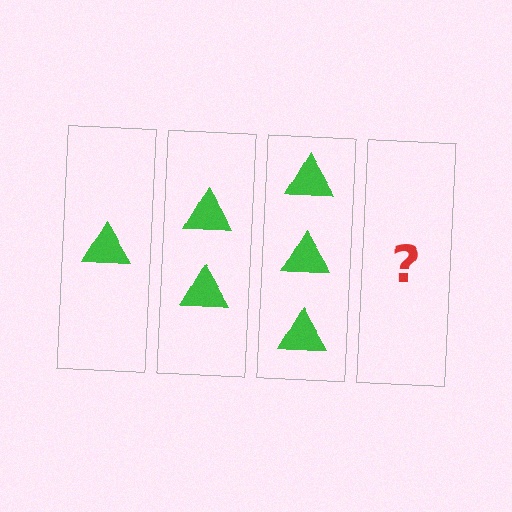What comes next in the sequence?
The next element should be 4 triangles.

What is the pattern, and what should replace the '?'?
The pattern is that each step adds one more triangle. The '?' should be 4 triangles.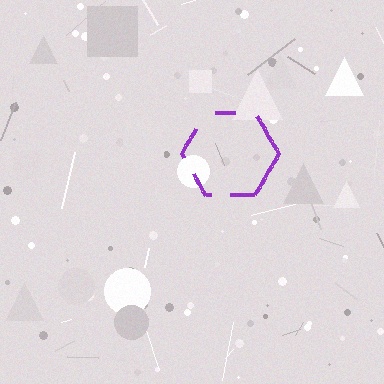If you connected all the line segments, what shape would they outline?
They would outline a hexagon.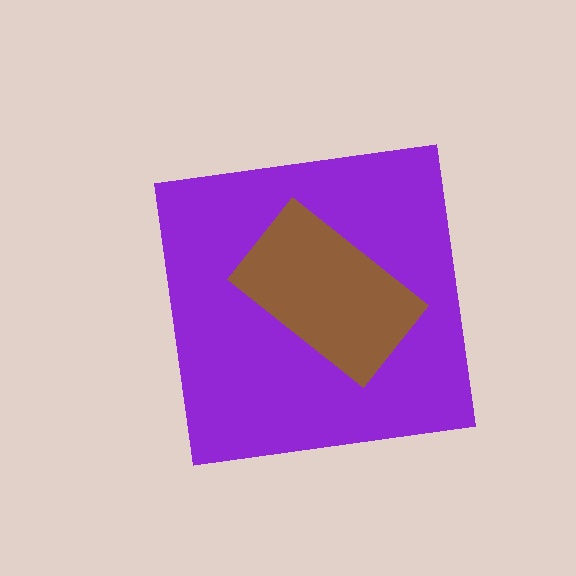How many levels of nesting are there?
2.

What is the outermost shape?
The purple square.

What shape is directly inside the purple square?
The brown rectangle.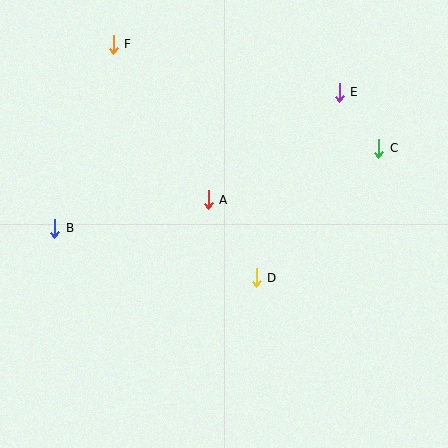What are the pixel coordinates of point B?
Point B is at (55, 228).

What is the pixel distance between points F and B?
The distance between F and B is 193 pixels.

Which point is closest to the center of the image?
Point A at (208, 200) is closest to the center.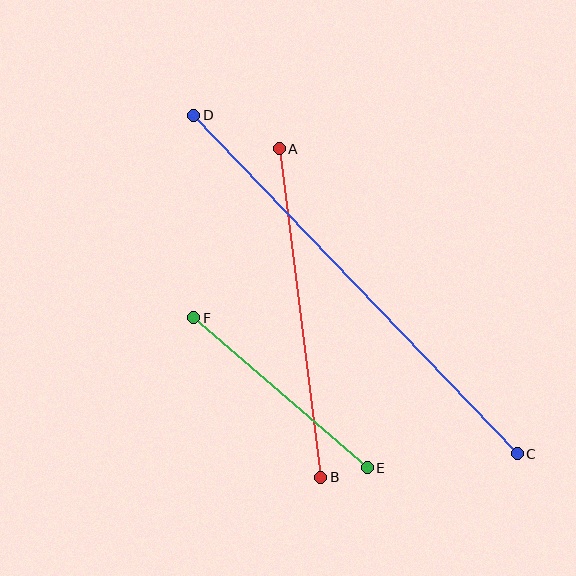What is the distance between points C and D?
The distance is approximately 468 pixels.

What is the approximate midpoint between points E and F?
The midpoint is at approximately (280, 393) pixels.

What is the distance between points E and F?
The distance is approximately 229 pixels.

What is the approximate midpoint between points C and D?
The midpoint is at approximately (355, 284) pixels.